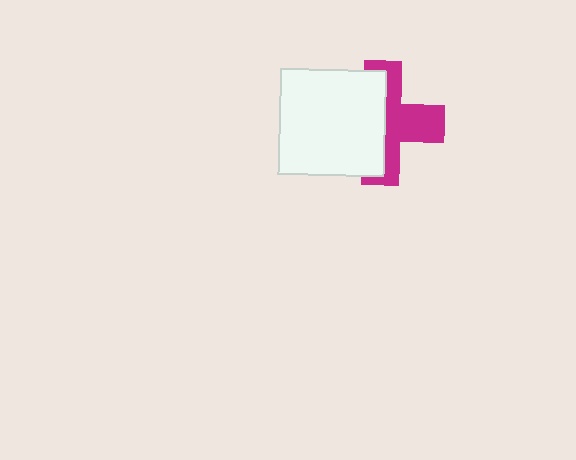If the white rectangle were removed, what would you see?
You would see the complete magenta cross.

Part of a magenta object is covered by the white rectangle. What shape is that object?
It is a cross.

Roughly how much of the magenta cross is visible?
About half of it is visible (roughly 48%).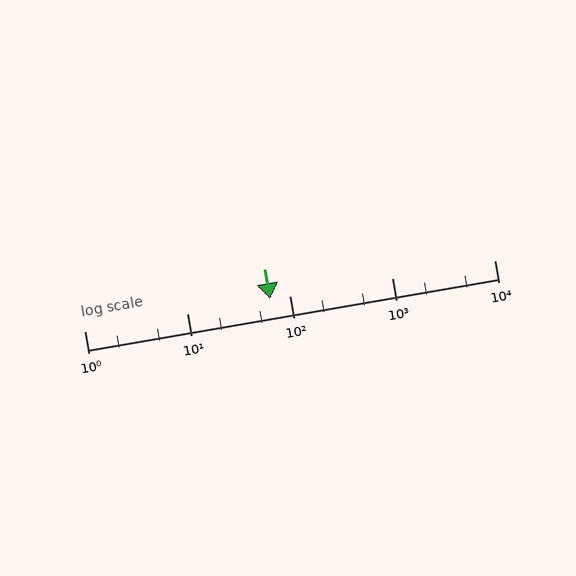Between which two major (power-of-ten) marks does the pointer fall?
The pointer is between 10 and 100.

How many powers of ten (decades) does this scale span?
The scale spans 4 decades, from 1 to 10000.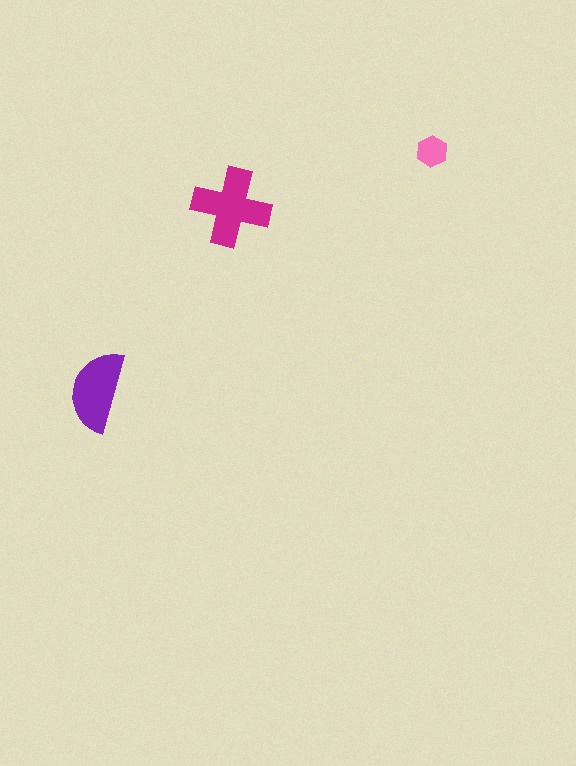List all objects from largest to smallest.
The magenta cross, the purple semicircle, the pink hexagon.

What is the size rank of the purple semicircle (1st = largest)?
2nd.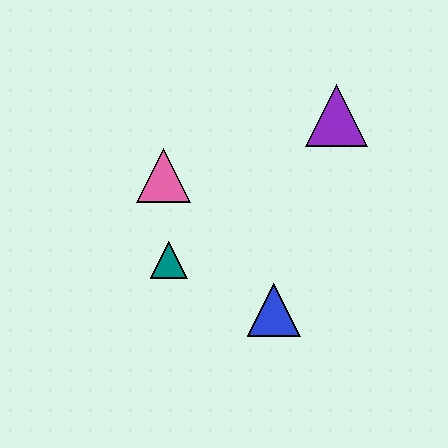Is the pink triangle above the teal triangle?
Yes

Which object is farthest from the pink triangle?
The purple triangle is farthest from the pink triangle.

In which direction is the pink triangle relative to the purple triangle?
The pink triangle is to the left of the purple triangle.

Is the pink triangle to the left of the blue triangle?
Yes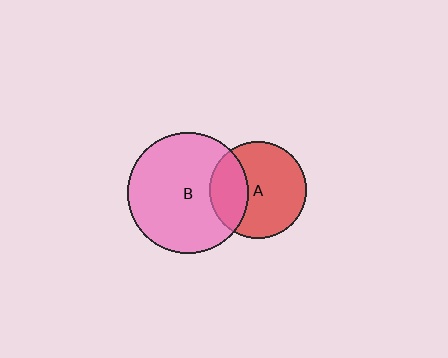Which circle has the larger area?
Circle B (pink).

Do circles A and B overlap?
Yes.